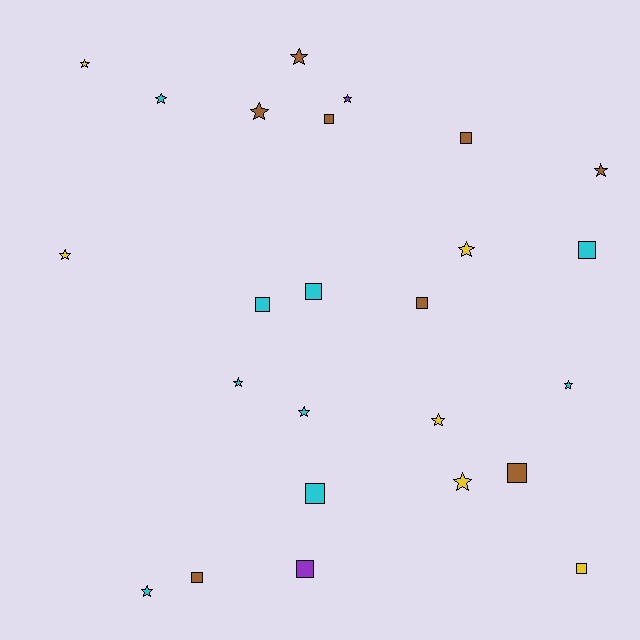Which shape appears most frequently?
Star, with 14 objects.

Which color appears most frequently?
Cyan, with 9 objects.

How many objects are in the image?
There are 25 objects.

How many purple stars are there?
There is 1 purple star.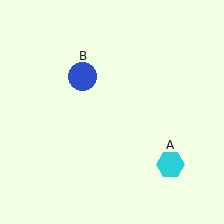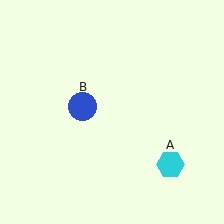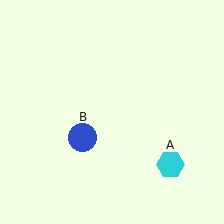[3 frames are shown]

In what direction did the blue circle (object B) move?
The blue circle (object B) moved down.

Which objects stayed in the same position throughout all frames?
Cyan hexagon (object A) remained stationary.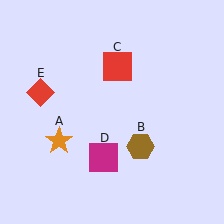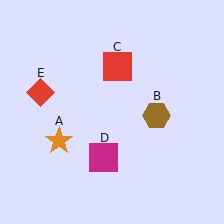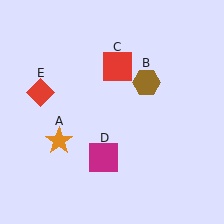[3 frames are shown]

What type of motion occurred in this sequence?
The brown hexagon (object B) rotated counterclockwise around the center of the scene.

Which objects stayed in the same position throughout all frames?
Orange star (object A) and red square (object C) and magenta square (object D) and red diamond (object E) remained stationary.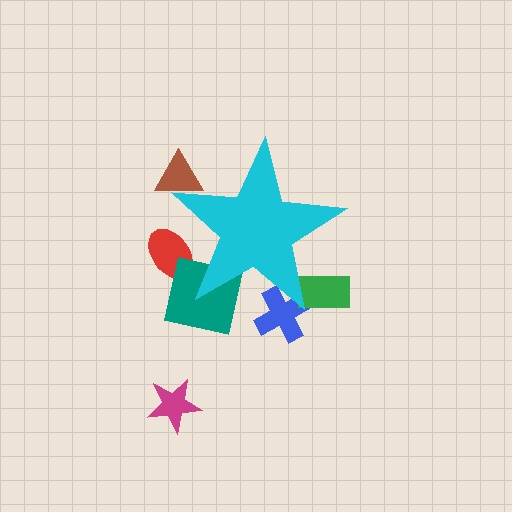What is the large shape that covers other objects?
A cyan star.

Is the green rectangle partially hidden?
Yes, the green rectangle is partially hidden behind the cyan star.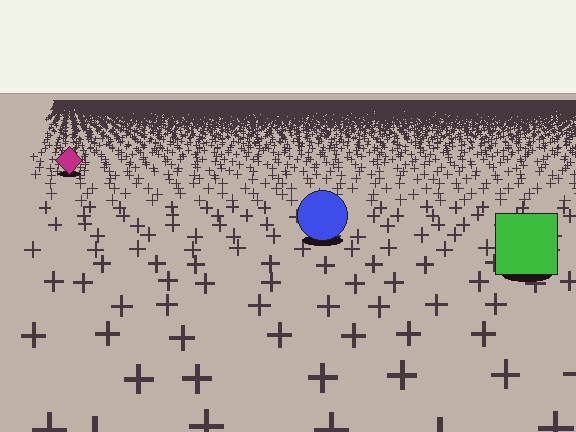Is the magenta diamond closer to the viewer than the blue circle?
No. The blue circle is closer — you can tell from the texture gradient: the ground texture is coarser near it.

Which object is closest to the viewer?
The green square is closest. The texture marks near it are larger and more spread out.